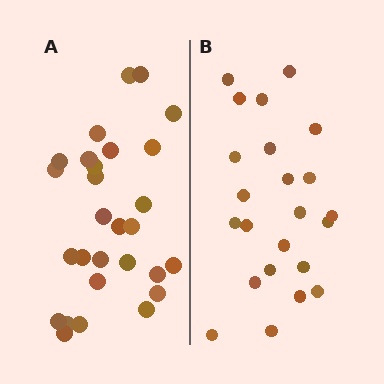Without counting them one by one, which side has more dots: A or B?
Region A (the left region) has more dots.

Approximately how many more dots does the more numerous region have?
Region A has about 5 more dots than region B.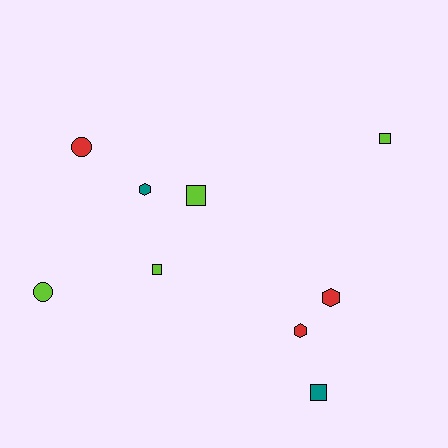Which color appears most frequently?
Lime, with 4 objects.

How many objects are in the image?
There are 9 objects.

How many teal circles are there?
There are no teal circles.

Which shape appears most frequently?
Square, with 4 objects.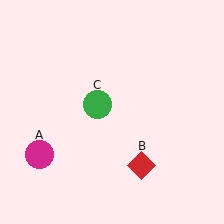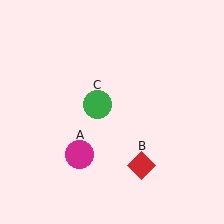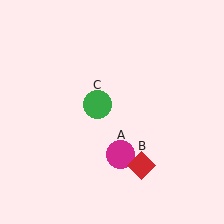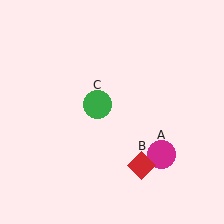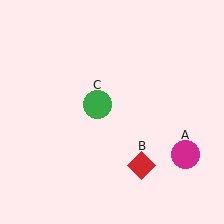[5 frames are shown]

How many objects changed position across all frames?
1 object changed position: magenta circle (object A).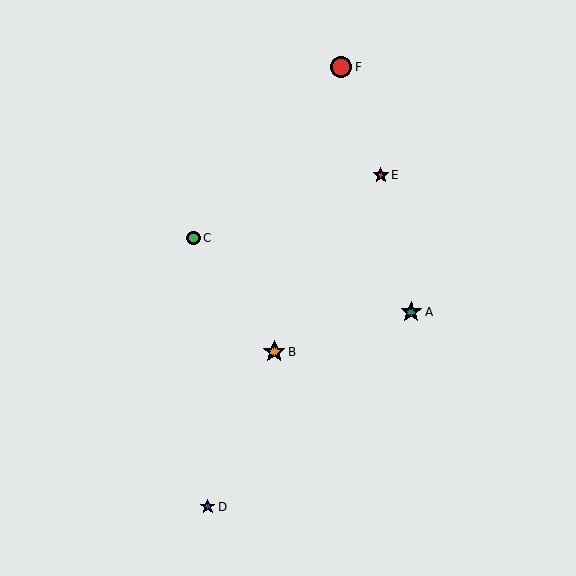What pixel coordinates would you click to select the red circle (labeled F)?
Click at (341, 67) to select the red circle F.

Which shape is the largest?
The orange star (labeled B) is the largest.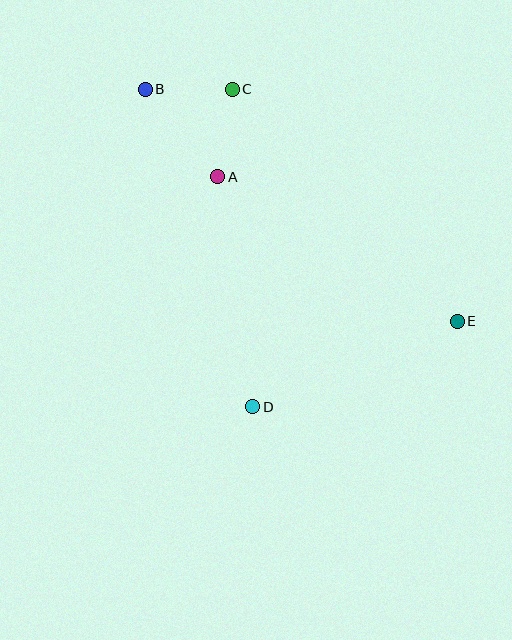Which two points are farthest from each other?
Points B and E are farthest from each other.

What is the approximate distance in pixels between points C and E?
The distance between C and E is approximately 323 pixels.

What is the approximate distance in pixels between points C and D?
The distance between C and D is approximately 318 pixels.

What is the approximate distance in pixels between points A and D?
The distance between A and D is approximately 233 pixels.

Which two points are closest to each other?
Points B and C are closest to each other.